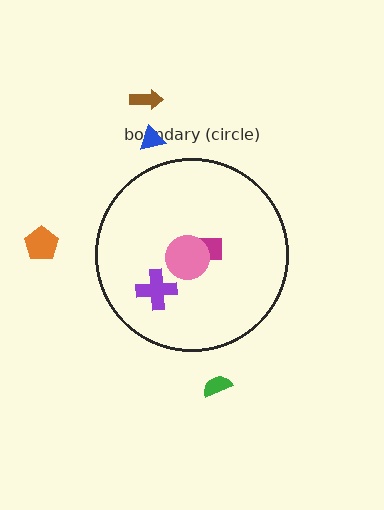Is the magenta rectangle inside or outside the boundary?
Inside.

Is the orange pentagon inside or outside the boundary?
Outside.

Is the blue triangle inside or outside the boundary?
Outside.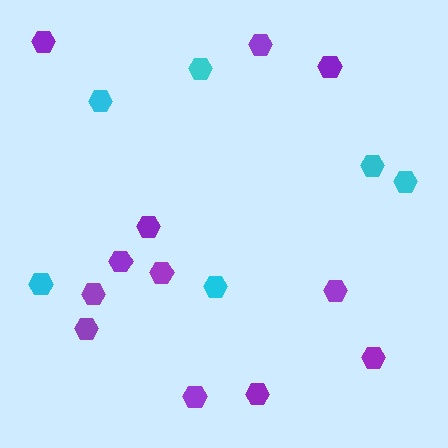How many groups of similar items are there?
There are 2 groups: one group of cyan hexagons (6) and one group of purple hexagons (12).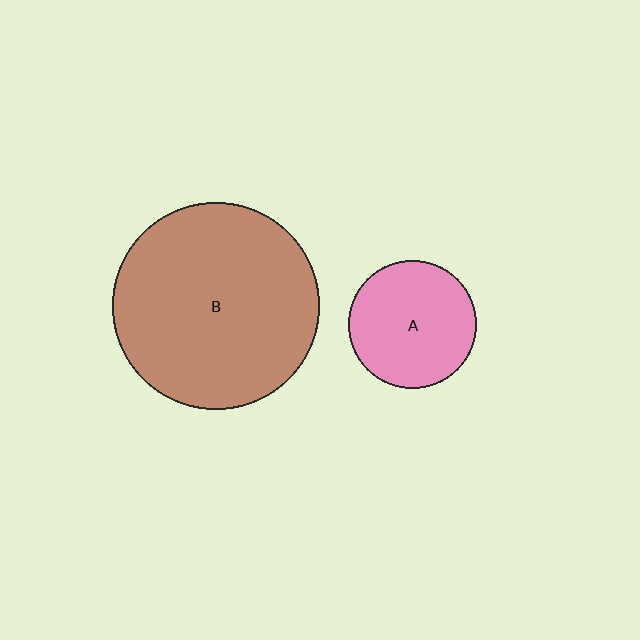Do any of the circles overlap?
No, none of the circles overlap.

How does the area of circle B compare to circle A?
Approximately 2.6 times.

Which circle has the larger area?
Circle B (brown).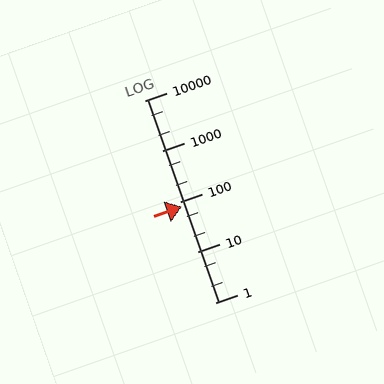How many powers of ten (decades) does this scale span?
The scale spans 4 decades, from 1 to 10000.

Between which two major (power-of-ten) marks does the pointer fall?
The pointer is between 10 and 100.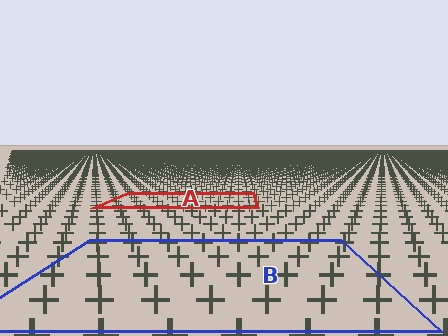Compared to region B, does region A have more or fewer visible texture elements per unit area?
Region A has more texture elements per unit area — they are packed more densely because it is farther away.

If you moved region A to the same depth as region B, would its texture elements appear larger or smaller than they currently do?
They would appear larger. At a closer depth, the same texture elements are projected at a bigger on-screen size.